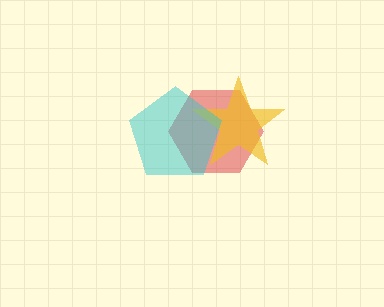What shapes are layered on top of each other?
The layered shapes are: a red hexagon, a yellow star, a cyan pentagon.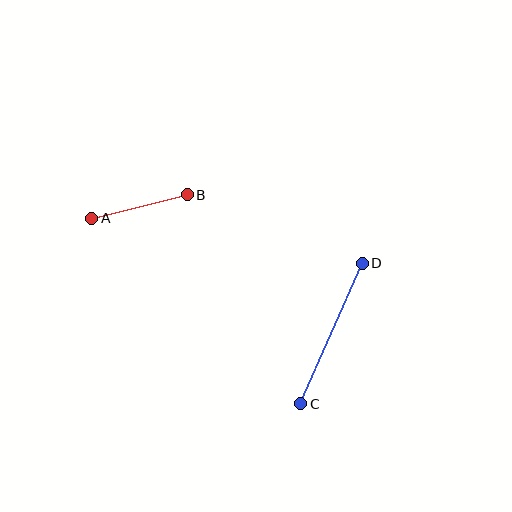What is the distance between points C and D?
The distance is approximately 153 pixels.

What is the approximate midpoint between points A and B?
The midpoint is at approximately (139, 207) pixels.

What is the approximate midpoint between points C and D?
The midpoint is at approximately (332, 333) pixels.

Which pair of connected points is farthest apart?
Points C and D are farthest apart.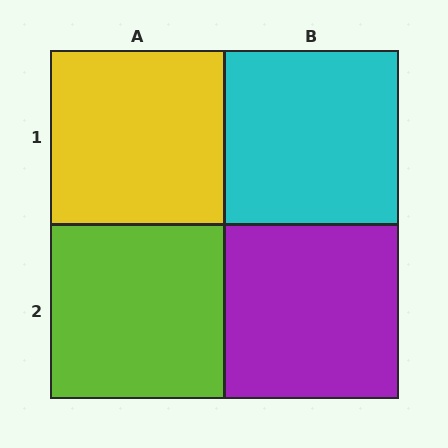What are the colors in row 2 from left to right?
Lime, purple.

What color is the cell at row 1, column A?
Yellow.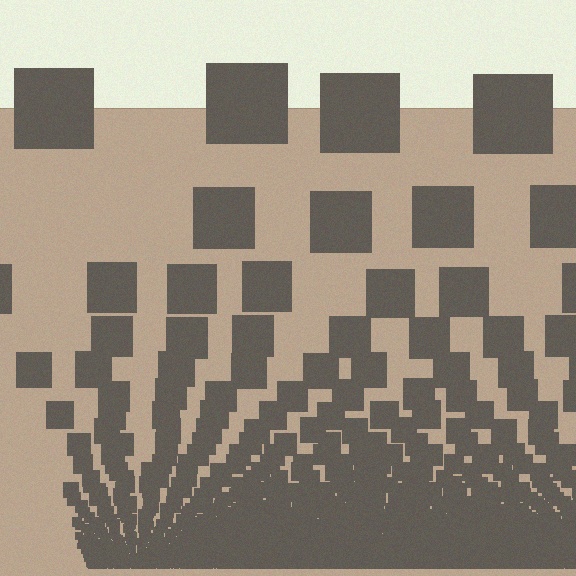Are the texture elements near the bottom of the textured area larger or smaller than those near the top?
Smaller. The gradient is inverted — elements near the bottom are smaller and denser.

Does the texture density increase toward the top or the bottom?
Density increases toward the bottom.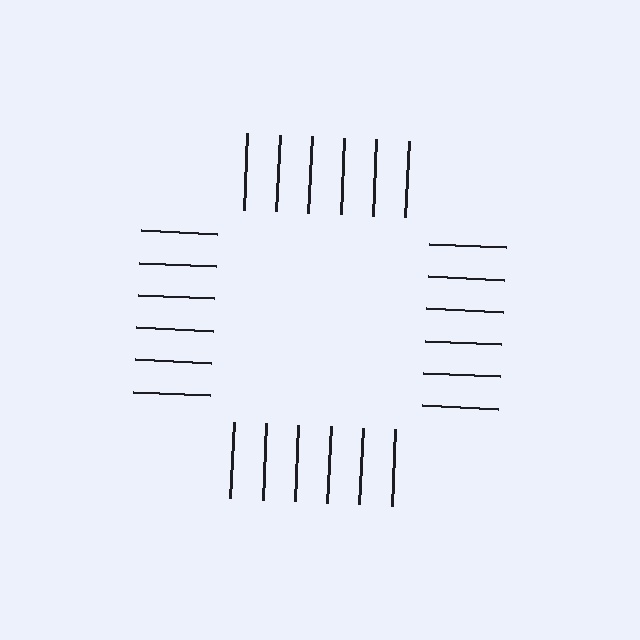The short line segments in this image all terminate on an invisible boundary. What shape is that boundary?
An illusory square — the line segments terminate on its edges but no continuous stroke is drawn.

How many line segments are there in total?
24 — 6 along each of the 4 edges.